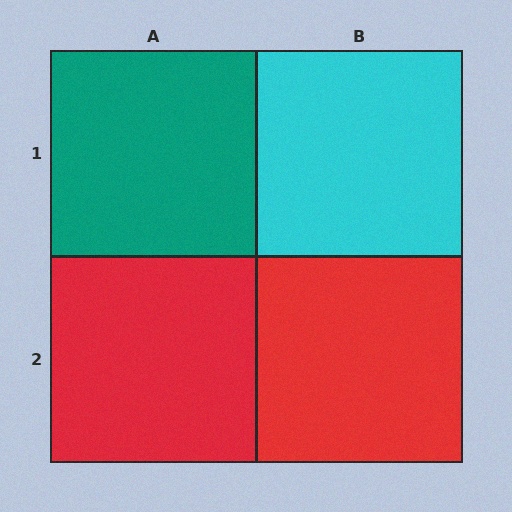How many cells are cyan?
1 cell is cyan.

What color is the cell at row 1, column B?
Cyan.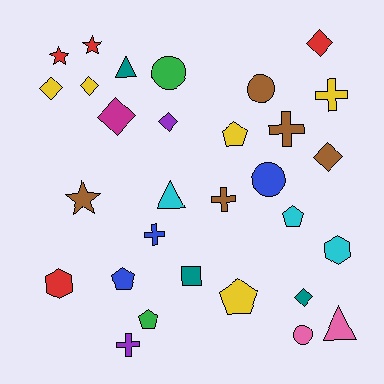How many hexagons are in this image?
There are 2 hexagons.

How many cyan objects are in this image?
There are 3 cyan objects.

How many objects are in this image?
There are 30 objects.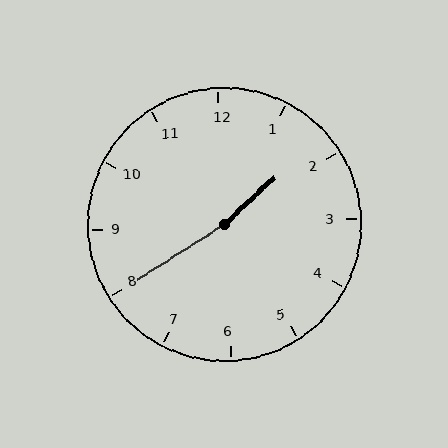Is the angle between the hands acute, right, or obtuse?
It is obtuse.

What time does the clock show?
1:40.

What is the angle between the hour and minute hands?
Approximately 170 degrees.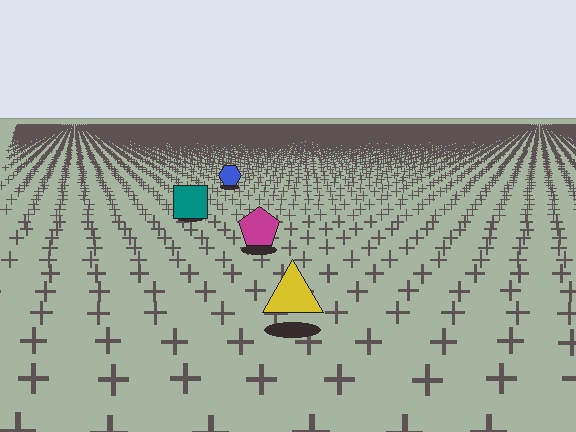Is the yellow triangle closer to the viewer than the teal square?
Yes. The yellow triangle is closer — you can tell from the texture gradient: the ground texture is coarser near it.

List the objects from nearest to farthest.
From nearest to farthest: the yellow triangle, the magenta pentagon, the teal square, the blue hexagon.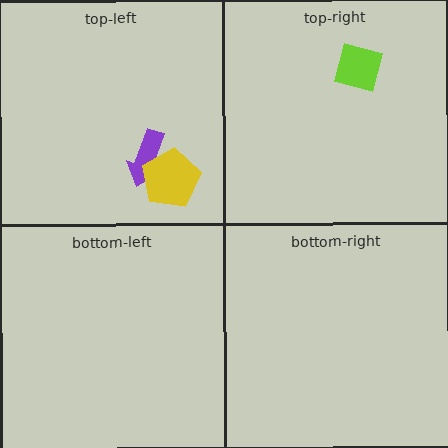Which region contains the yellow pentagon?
The top-left region.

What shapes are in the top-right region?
The lime square.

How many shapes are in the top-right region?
1.